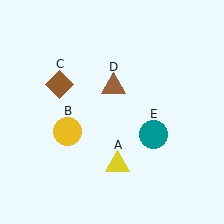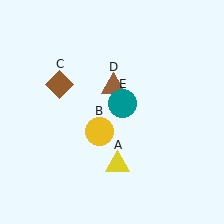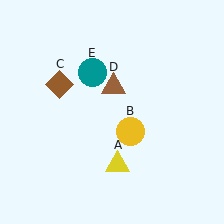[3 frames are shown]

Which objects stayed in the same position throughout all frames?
Yellow triangle (object A) and brown diamond (object C) and brown triangle (object D) remained stationary.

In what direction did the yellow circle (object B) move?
The yellow circle (object B) moved right.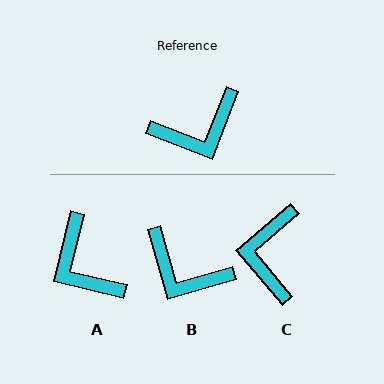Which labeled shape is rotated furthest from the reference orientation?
C, about 119 degrees away.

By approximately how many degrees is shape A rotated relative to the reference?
Approximately 82 degrees clockwise.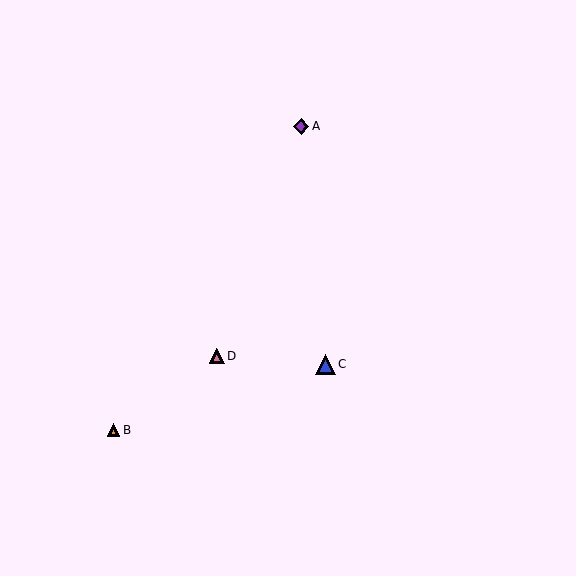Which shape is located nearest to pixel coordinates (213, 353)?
The pink triangle (labeled D) at (217, 356) is nearest to that location.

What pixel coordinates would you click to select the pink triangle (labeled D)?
Click at (217, 356) to select the pink triangle D.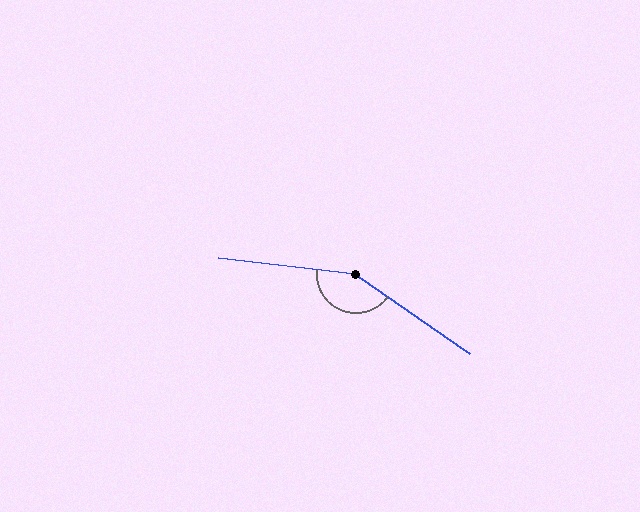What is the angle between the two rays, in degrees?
Approximately 152 degrees.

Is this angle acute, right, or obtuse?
It is obtuse.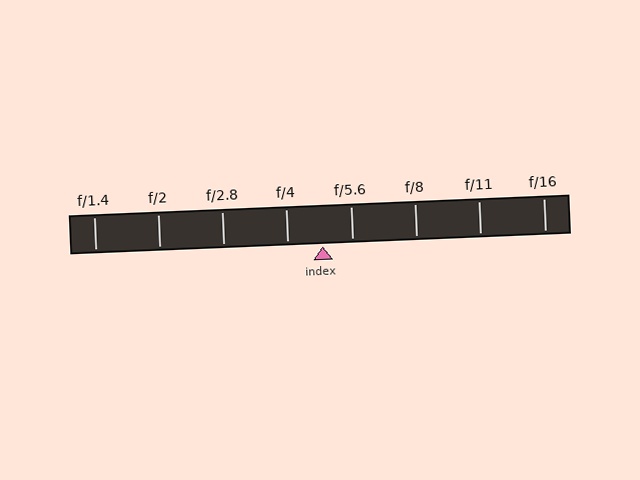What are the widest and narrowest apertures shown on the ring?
The widest aperture shown is f/1.4 and the narrowest is f/16.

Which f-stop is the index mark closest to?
The index mark is closest to f/5.6.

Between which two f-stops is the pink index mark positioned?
The index mark is between f/4 and f/5.6.